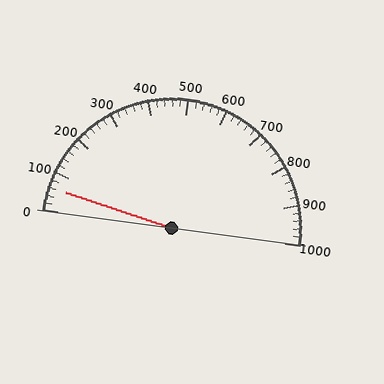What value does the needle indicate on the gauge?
The needle indicates approximately 60.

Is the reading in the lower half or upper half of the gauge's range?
The reading is in the lower half of the range (0 to 1000).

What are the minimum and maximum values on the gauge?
The gauge ranges from 0 to 1000.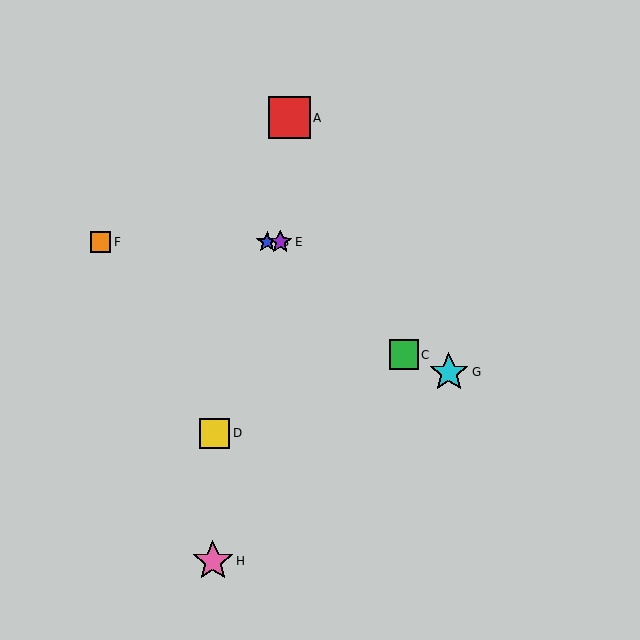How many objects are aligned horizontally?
3 objects (B, E, F) are aligned horizontally.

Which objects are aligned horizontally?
Objects B, E, F are aligned horizontally.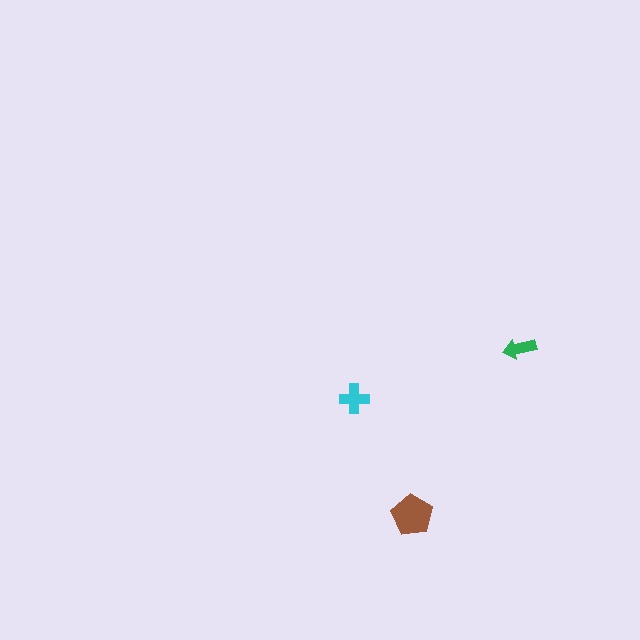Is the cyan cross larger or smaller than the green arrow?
Larger.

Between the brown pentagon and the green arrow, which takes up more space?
The brown pentagon.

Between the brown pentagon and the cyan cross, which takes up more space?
The brown pentagon.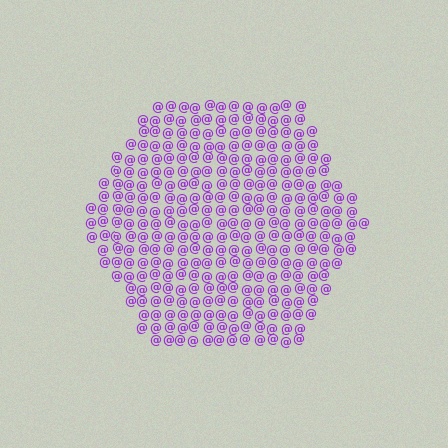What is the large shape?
The large shape is a hexagon.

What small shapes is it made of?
It is made of small at signs.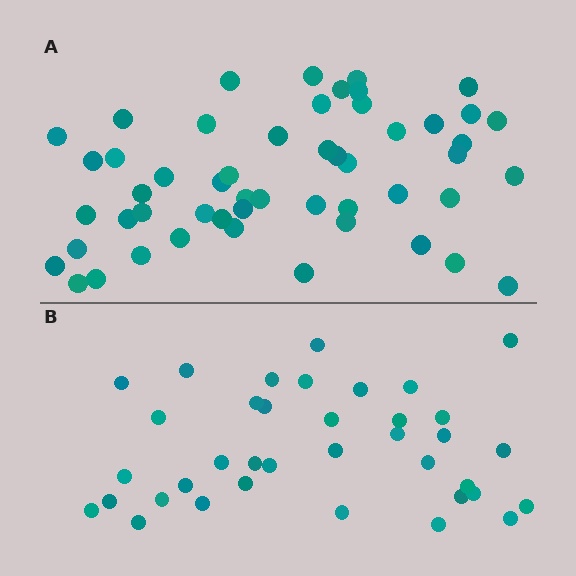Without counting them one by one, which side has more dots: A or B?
Region A (the top region) has more dots.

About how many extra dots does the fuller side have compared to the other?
Region A has approximately 15 more dots than region B.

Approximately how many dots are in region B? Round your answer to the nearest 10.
About 40 dots. (The exact count is 37, which rounds to 40.)